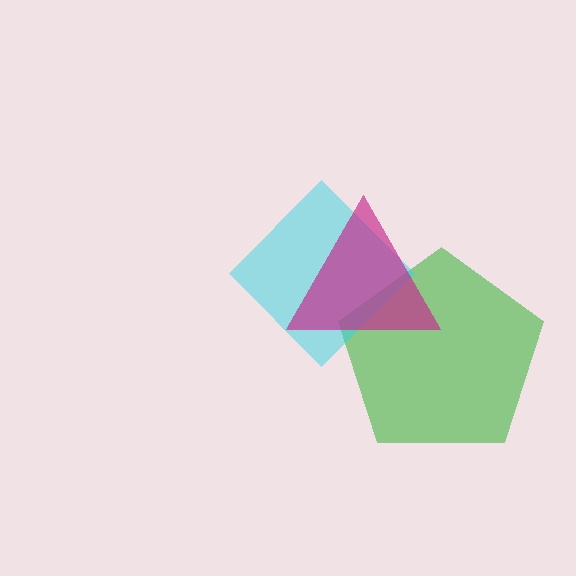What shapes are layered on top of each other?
The layered shapes are: a green pentagon, a cyan diamond, a magenta triangle.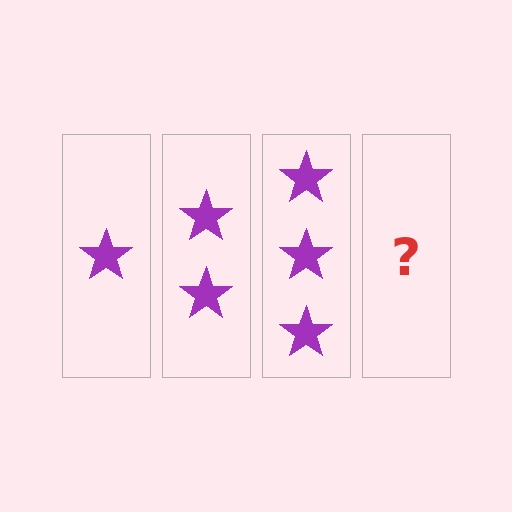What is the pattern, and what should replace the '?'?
The pattern is that each step adds one more star. The '?' should be 4 stars.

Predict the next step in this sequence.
The next step is 4 stars.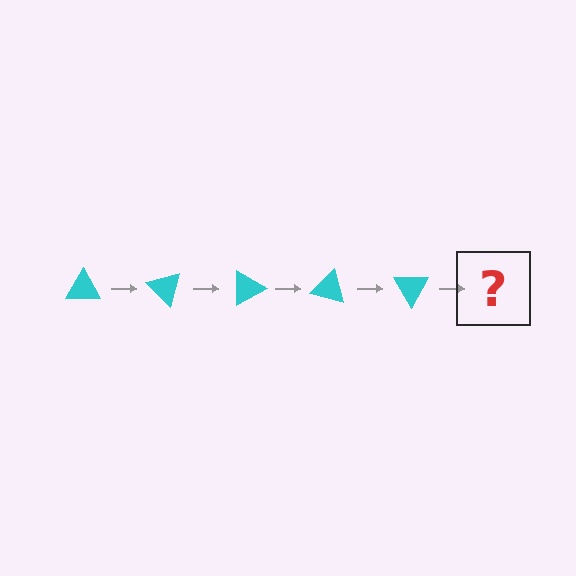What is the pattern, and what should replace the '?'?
The pattern is that the triangle rotates 45 degrees each step. The '?' should be a cyan triangle rotated 225 degrees.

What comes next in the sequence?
The next element should be a cyan triangle rotated 225 degrees.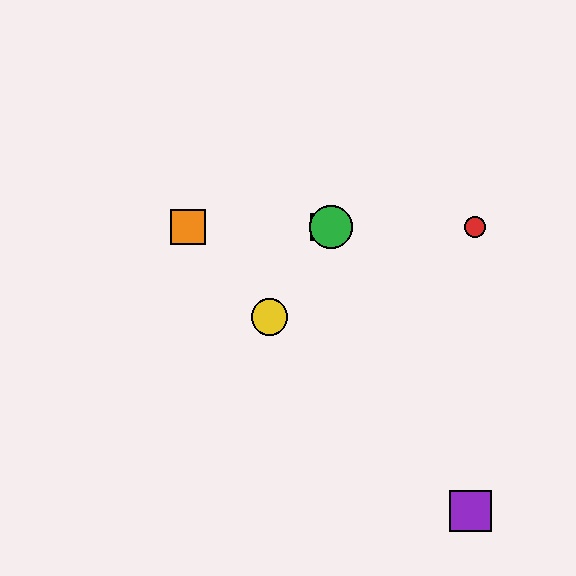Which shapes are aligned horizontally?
The red circle, the blue square, the green circle, the orange square are aligned horizontally.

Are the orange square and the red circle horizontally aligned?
Yes, both are at y≈227.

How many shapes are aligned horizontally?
4 shapes (the red circle, the blue square, the green circle, the orange square) are aligned horizontally.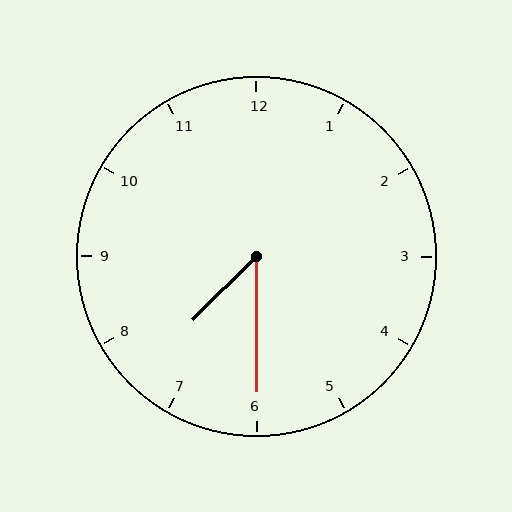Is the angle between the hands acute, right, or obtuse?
It is acute.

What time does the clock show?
7:30.